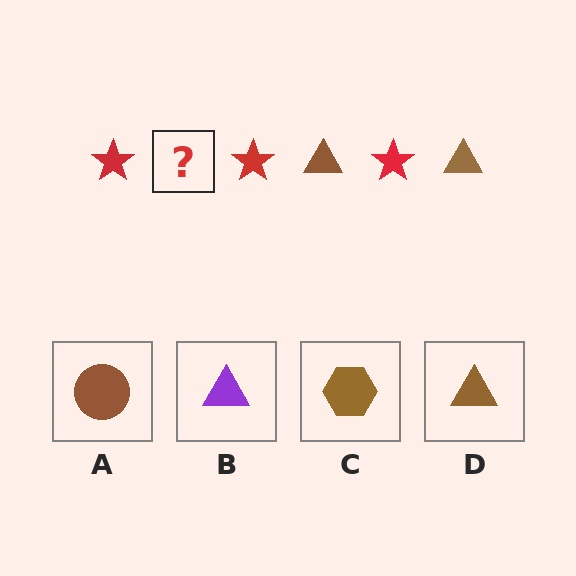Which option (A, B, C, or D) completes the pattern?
D.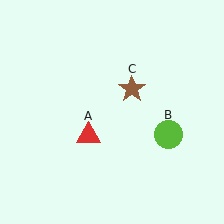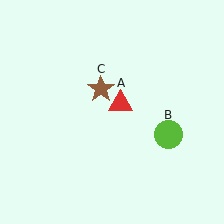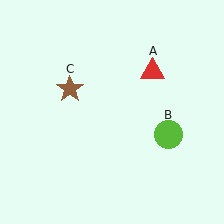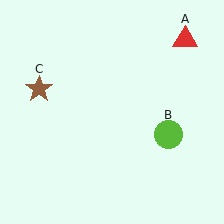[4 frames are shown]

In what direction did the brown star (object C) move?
The brown star (object C) moved left.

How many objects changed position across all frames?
2 objects changed position: red triangle (object A), brown star (object C).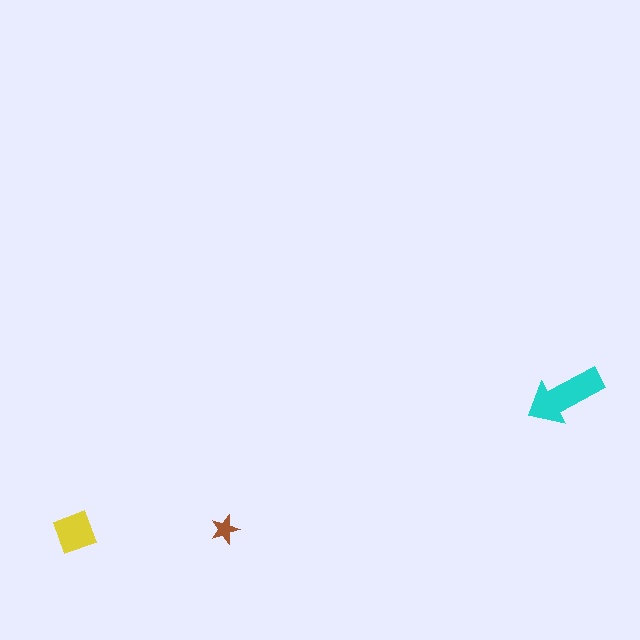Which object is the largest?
The cyan arrow.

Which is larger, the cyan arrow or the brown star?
The cyan arrow.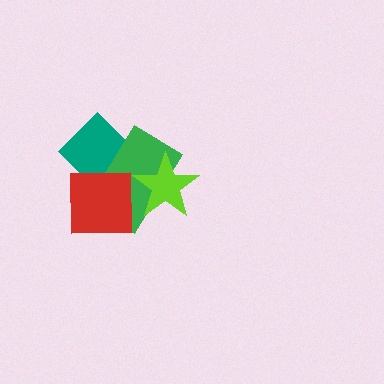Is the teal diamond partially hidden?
Yes, it is partially covered by another shape.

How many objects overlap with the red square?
3 objects overlap with the red square.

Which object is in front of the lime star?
The red square is in front of the lime star.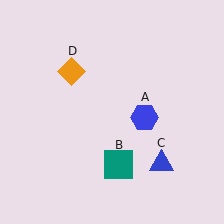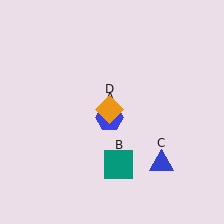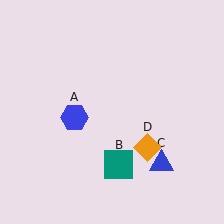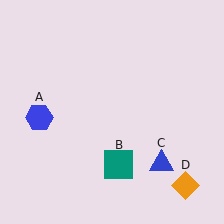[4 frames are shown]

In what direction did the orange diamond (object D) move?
The orange diamond (object D) moved down and to the right.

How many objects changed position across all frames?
2 objects changed position: blue hexagon (object A), orange diamond (object D).